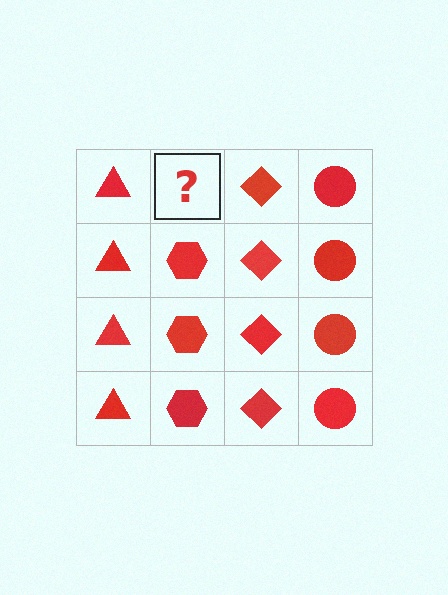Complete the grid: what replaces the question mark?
The question mark should be replaced with a red hexagon.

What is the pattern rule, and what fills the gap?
The rule is that each column has a consistent shape. The gap should be filled with a red hexagon.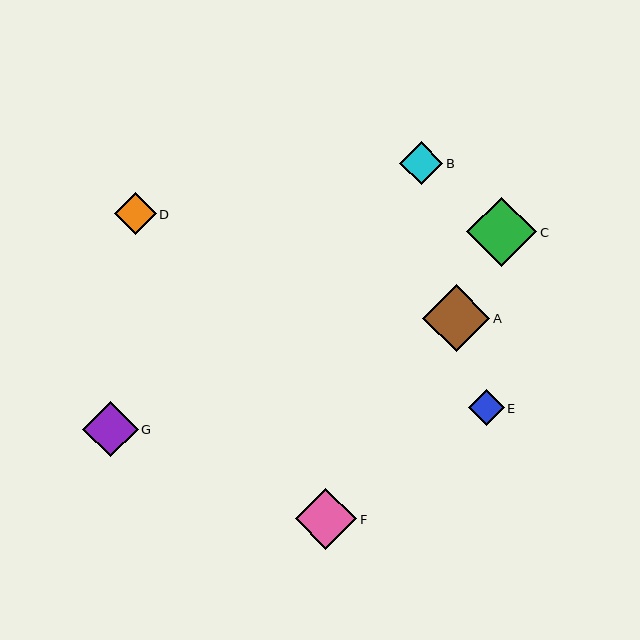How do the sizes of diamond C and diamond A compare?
Diamond C and diamond A are approximately the same size.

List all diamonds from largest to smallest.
From largest to smallest: C, A, F, G, B, D, E.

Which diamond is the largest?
Diamond C is the largest with a size of approximately 70 pixels.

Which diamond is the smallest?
Diamond E is the smallest with a size of approximately 36 pixels.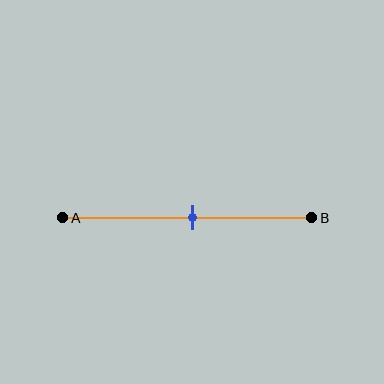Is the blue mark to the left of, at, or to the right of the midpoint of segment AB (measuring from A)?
The blue mark is approximately at the midpoint of segment AB.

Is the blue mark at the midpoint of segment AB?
Yes, the mark is approximately at the midpoint.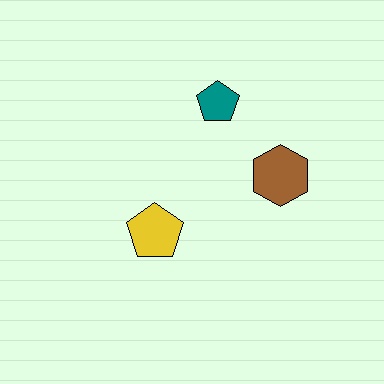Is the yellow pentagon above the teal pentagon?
No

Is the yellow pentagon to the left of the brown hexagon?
Yes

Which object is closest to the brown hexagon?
The teal pentagon is closest to the brown hexagon.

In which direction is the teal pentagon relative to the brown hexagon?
The teal pentagon is above the brown hexagon.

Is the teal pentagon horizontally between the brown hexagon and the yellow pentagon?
Yes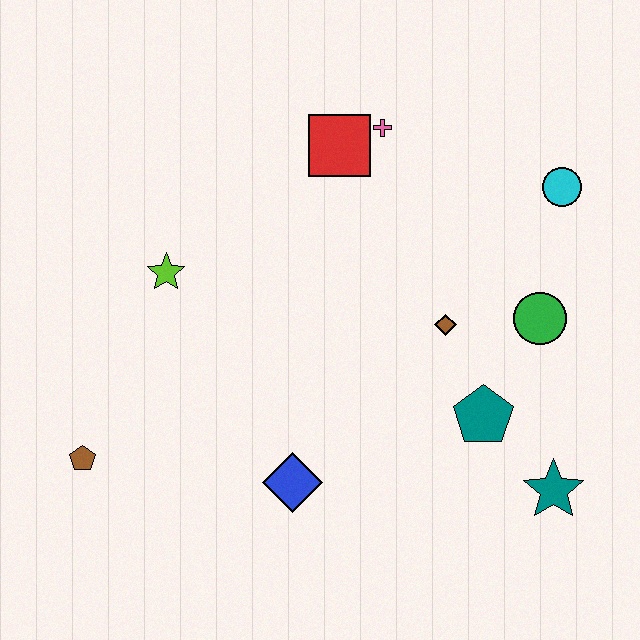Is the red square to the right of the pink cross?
No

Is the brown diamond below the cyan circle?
Yes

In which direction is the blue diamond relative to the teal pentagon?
The blue diamond is to the left of the teal pentagon.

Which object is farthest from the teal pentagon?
The brown pentagon is farthest from the teal pentagon.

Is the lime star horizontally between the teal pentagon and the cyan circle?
No